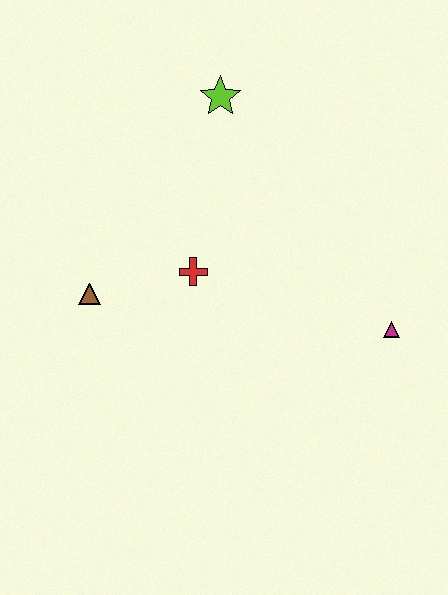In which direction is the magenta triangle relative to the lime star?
The magenta triangle is below the lime star.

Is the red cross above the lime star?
No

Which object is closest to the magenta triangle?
The red cross is closest to the magenta triangle.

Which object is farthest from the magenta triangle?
The brown triangle is farthest from the magenta triangle.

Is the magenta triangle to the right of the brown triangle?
Yes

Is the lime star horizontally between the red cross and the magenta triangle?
Yes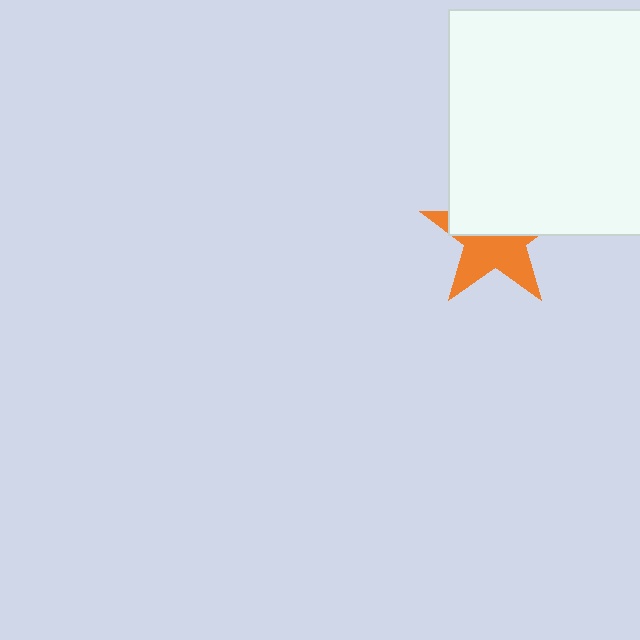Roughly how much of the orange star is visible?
About half of it is visible (roughly 50%).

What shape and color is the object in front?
The object in front is a white square.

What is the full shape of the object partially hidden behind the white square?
The partially hidden object is an orange star.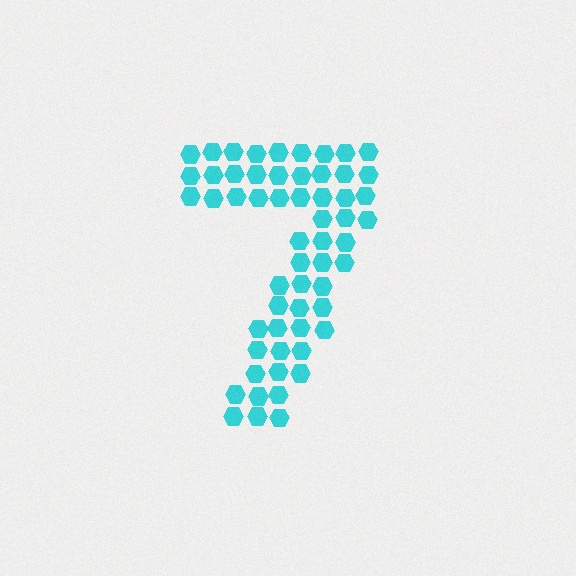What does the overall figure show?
The overall figure shows the digit 7.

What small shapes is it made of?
It is made of small hexagons.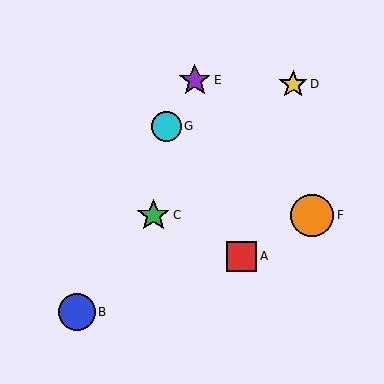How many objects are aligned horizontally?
2 objects (C, F) are aligned horizontally.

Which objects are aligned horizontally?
Objects C, F are aligned horizontally.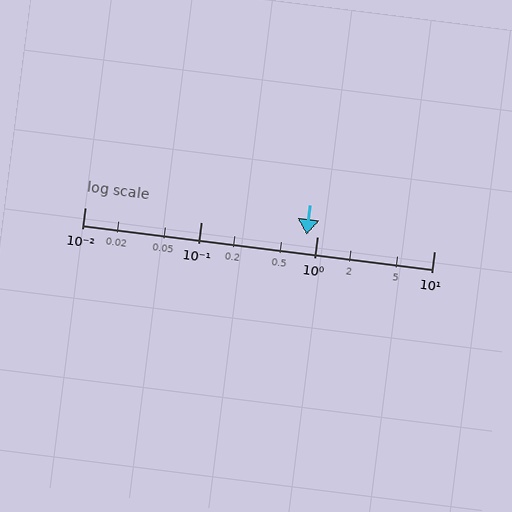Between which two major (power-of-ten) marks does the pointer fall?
The pointer is between 0.1 and 1.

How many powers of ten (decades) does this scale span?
The scale spans 3 decades, from 0.01 to 10.